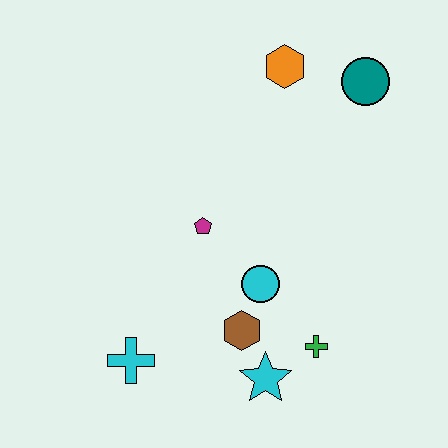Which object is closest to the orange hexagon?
The teal circle is closest to the orange hexagon.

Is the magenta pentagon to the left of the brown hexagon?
Yes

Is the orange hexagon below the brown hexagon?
No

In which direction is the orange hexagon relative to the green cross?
The orange hexagon is above the green cross.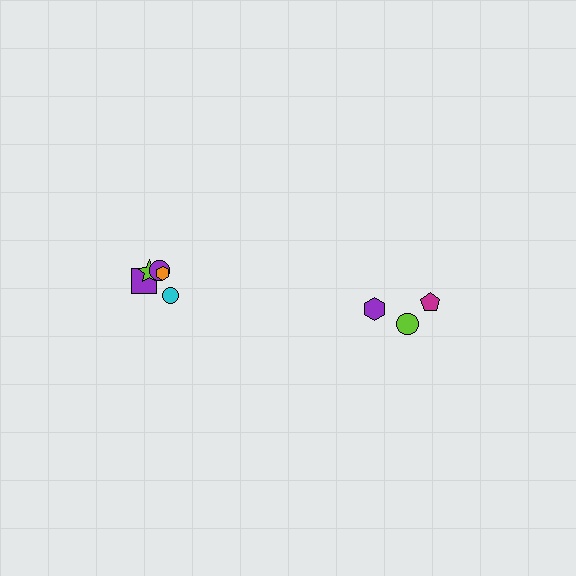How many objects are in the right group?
There are 3 objects.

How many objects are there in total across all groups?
There are 8 objects.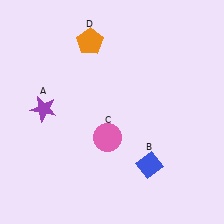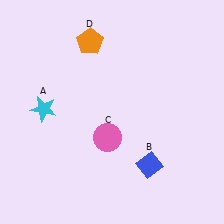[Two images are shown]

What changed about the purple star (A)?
In Image 1, A is purple. In Image 2, it changed to cyan.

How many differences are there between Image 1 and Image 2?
There is 1 difference between the two images.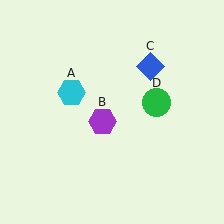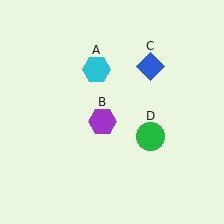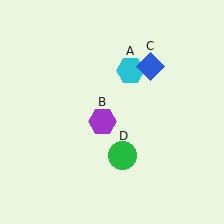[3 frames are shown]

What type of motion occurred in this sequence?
The cyan hexagon (object A), green circle (object D) rotated clockwise around the center of the scene.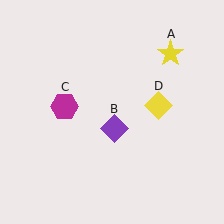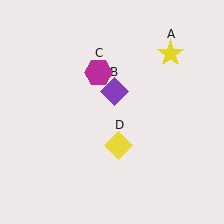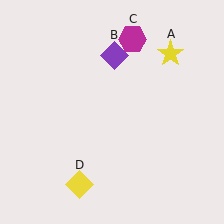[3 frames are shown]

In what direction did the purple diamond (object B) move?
The purple diamond (object B) moved up.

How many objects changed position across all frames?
3 objects changed position: purple diamond (object B), magenta hexagon (object C), yellow diamond (object D).